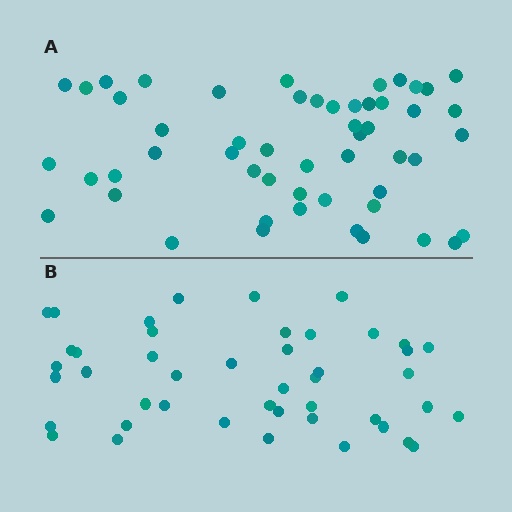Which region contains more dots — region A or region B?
Region A (the top region) has more dots.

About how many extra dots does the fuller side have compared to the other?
Region A has roughly 8 or so more dots than region B.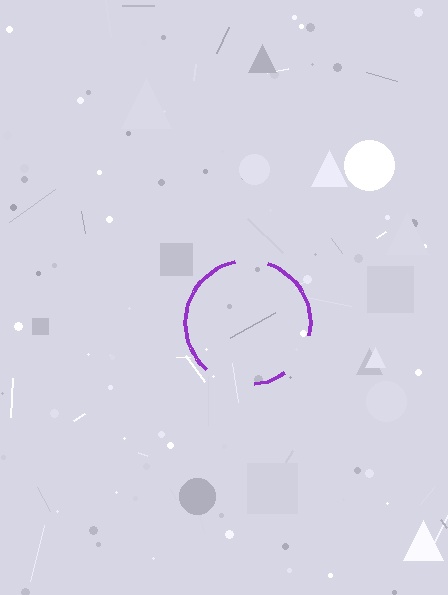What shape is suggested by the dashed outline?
The dashed outline suggests a circle.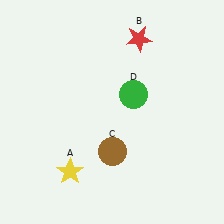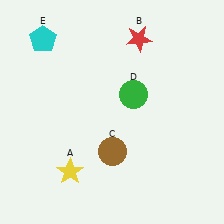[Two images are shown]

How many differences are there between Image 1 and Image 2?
There is 1 difference between the two images.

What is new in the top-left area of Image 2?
A cyan pentagon (E) was added in the top-left area of Image 2.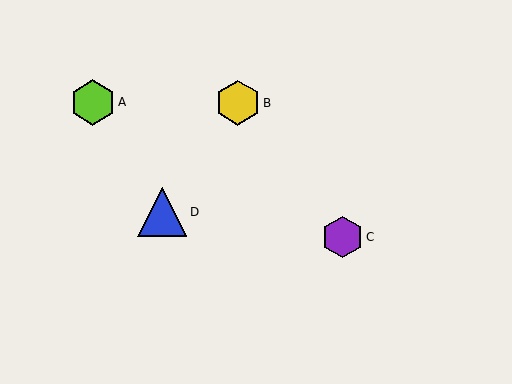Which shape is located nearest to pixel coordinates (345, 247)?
The purple hexagon (labeled C) at (342, 237) is nearest to that location.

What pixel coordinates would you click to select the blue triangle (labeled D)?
Click at (162, 212) to select the blue triangle D.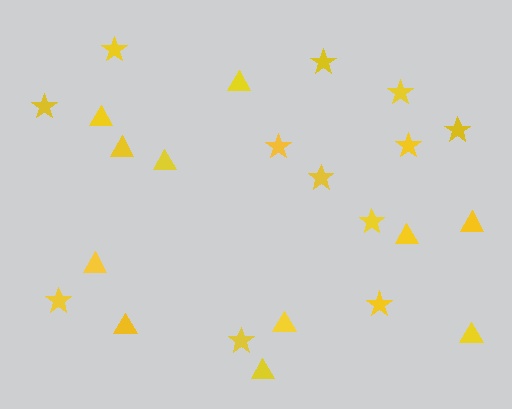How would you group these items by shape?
There are 2 groups: one group of stars (12) and one group of triangles (11).